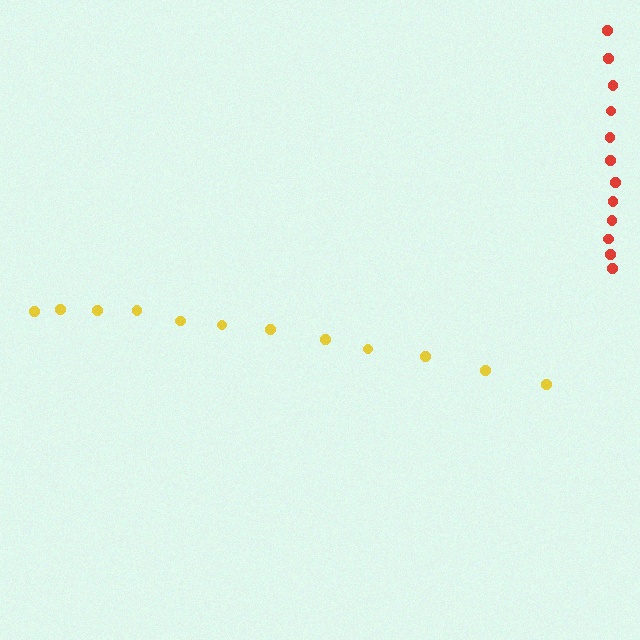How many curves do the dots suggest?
There are 2 distinct paths.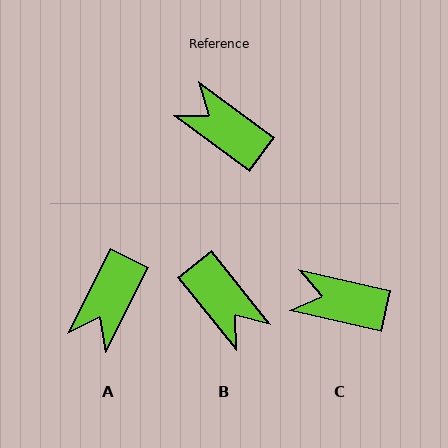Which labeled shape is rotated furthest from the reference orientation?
B, about 165 degrees away.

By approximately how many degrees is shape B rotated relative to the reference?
Approximately 165 degrees counter-clockwise.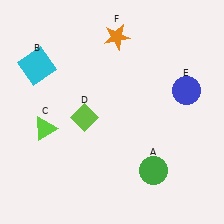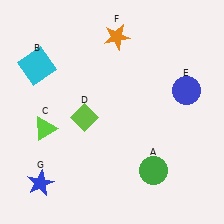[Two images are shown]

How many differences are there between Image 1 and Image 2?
There is 1 difference between the two images.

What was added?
A blue star (G) was added in Image 2.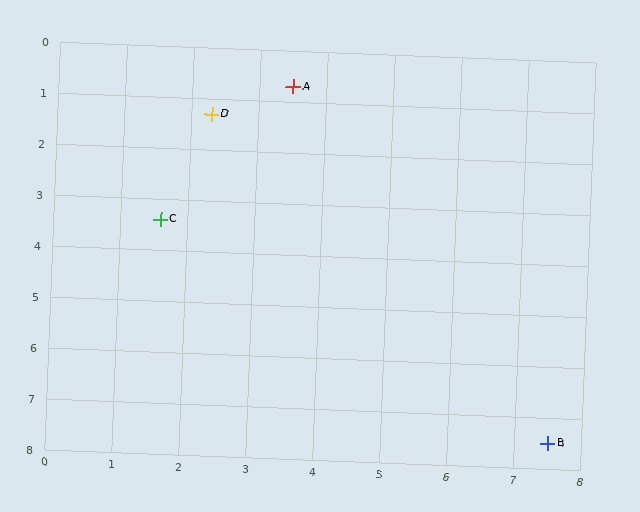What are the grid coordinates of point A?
Point A is at approximately (3.5, 0.7).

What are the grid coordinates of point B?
Point B is at approximately (7.5, 7.5).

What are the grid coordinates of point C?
Point C is at approximately (1.6, 3.4).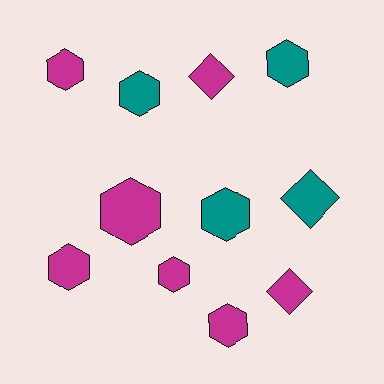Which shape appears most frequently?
Hexagon, with 8 objects.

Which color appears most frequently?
Magenta, with 7 objects.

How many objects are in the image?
There are 11 objects.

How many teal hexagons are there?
There are 3 teal hexagons.